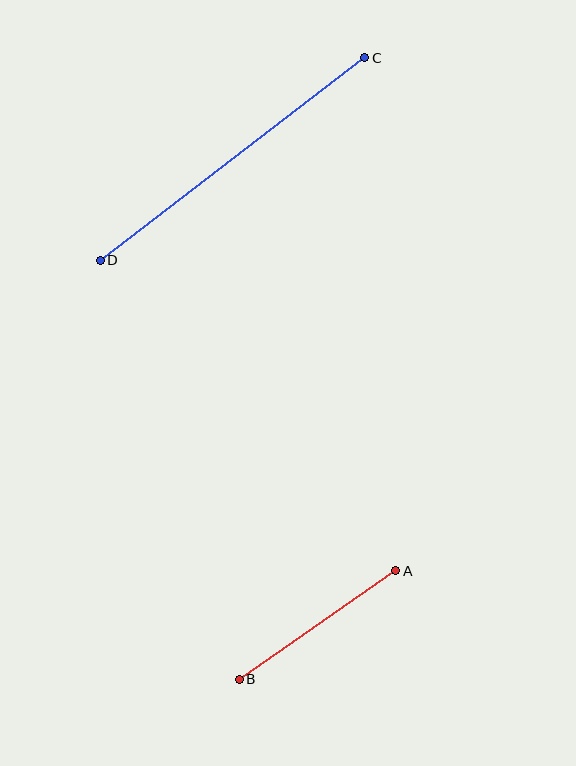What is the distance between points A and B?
The distance is approximately 191 pixels.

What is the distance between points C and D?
The distance is approximately 333 pixels.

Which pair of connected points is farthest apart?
Points C and D are farthest apart.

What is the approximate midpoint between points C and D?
The midpoint is at approximately (232, 159) pixels.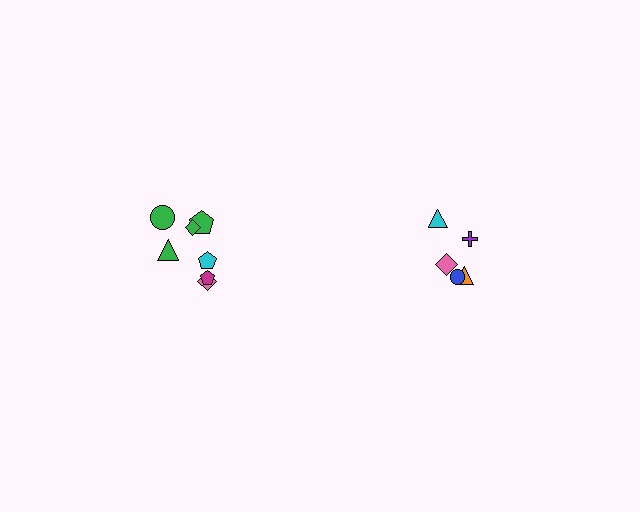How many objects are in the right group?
There are 5 objects.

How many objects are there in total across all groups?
There are 12 objects.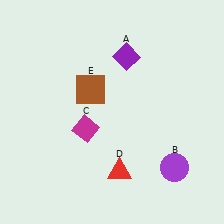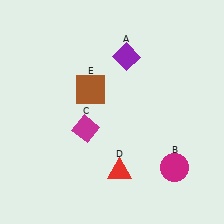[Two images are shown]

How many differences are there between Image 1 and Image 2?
There is 1 difference between the two images.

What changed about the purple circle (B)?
In Image 1, B is purple. In Image 2, it changed to magenta.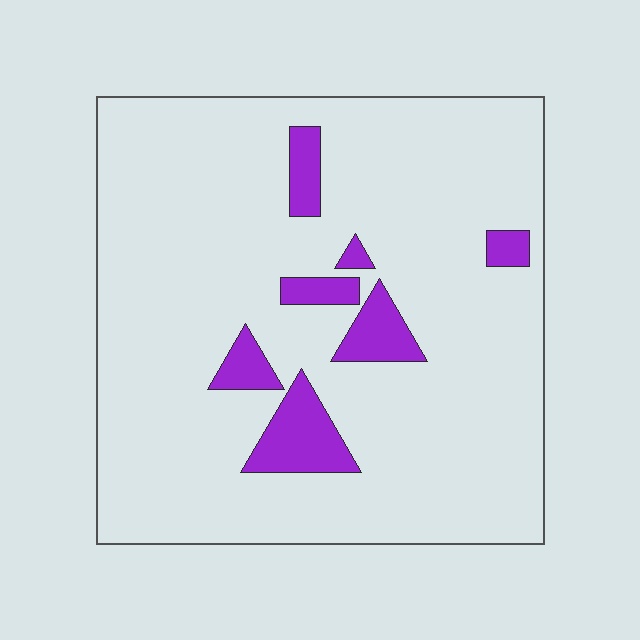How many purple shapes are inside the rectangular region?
7.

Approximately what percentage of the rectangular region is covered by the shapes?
Approximately 10%.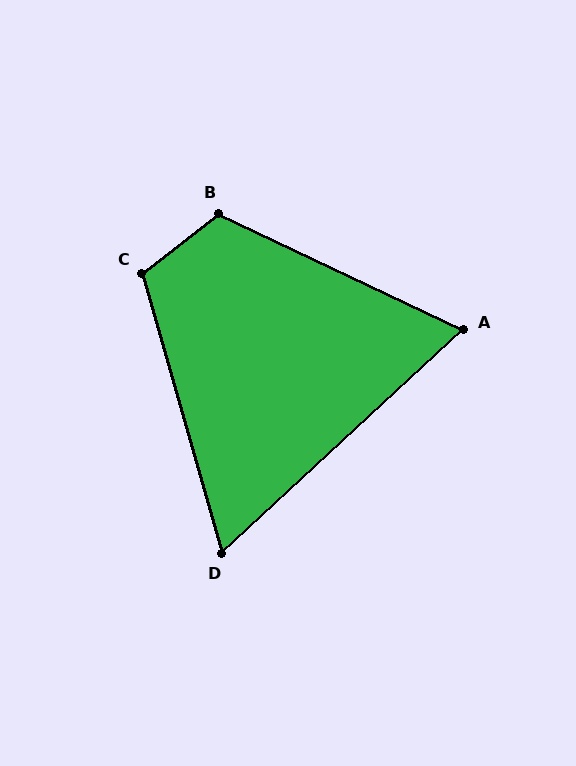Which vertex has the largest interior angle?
B, at approximately 117 degrees.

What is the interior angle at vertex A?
Approximately 68 degrees (acute).